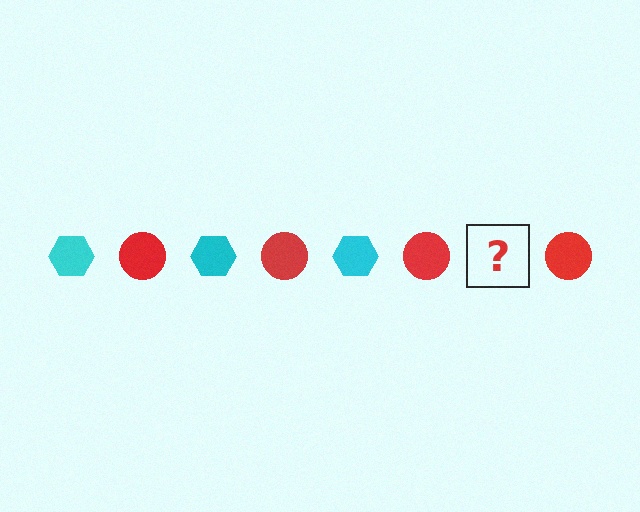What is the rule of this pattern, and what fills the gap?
The rule is that the pattern alternates between cyan hexagon and red circle. The gap should be filled with a cyan hexagon.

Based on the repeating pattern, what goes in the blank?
The blank should be a cyan hexagon.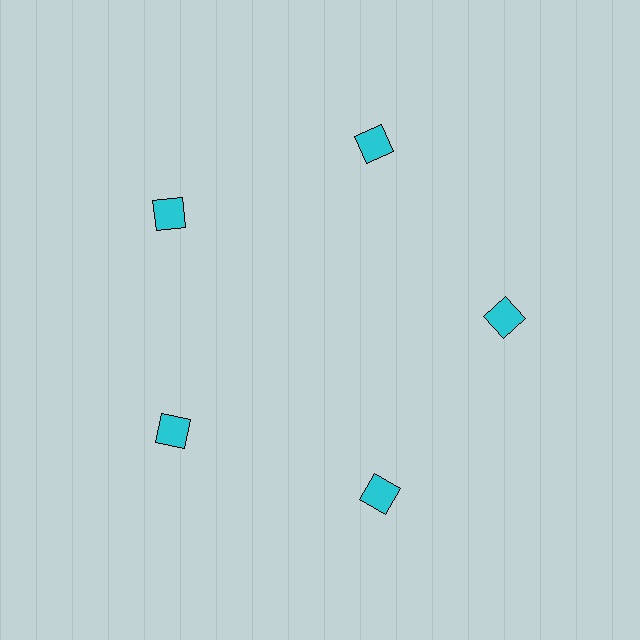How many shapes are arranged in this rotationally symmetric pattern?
There are 5 shapes, arranged in 5 groups of 1.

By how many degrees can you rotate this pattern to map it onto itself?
The pattern maps onto itself every 72 degrees of rotation.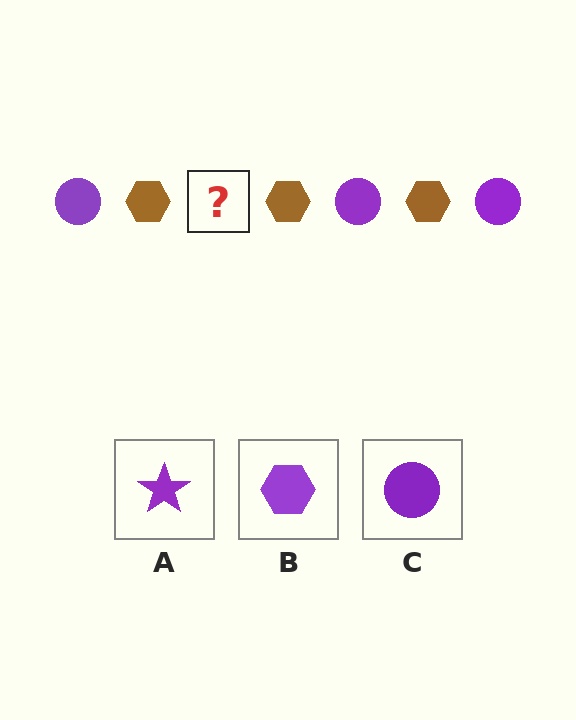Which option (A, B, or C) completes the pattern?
C.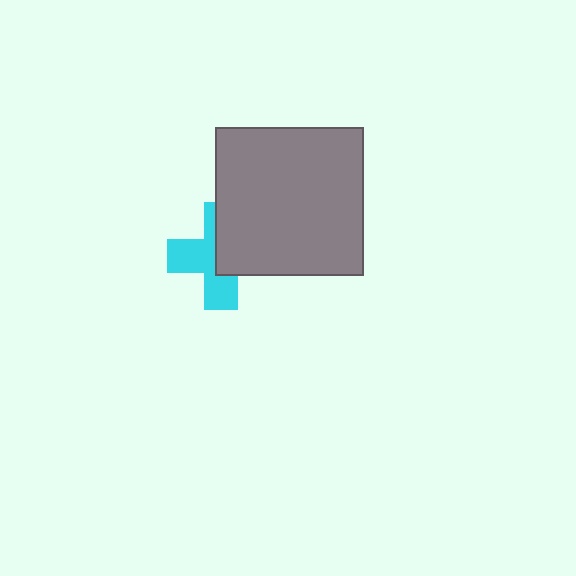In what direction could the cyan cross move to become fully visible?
The cyan cross could move toward the lower-left. That would shift it out from behind the gray square entirely.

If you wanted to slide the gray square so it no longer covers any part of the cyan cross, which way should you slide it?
Slide it toward the upper-right — that is the most direct way to separate the two shapes.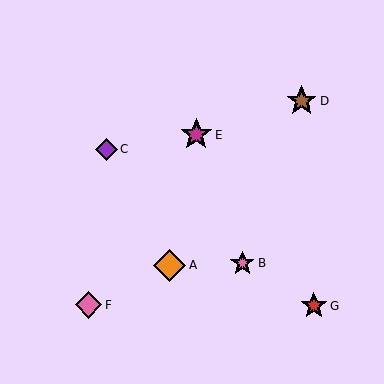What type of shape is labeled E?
Shape E is a magenta star.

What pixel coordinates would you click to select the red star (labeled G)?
Click at (314, 306) to select the red star G.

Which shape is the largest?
The orange diamond (labeled A) is the largest.